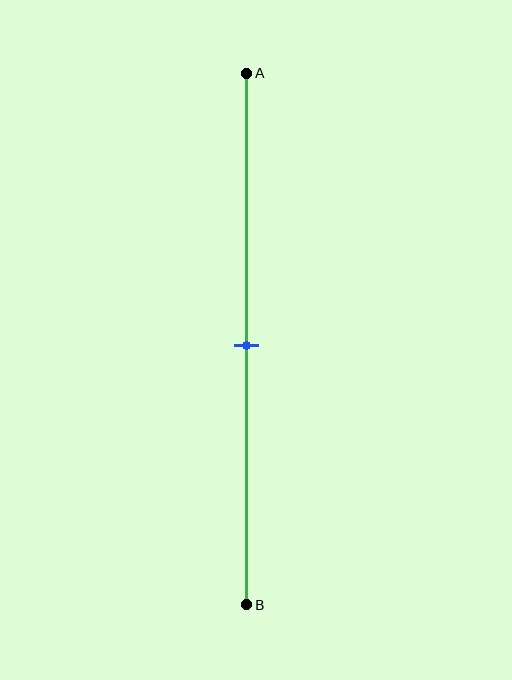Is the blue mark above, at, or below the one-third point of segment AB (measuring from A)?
The blue mark is below the one-third point of segment AB.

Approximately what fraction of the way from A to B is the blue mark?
The blue mark is approximately 50% of the way from A to B.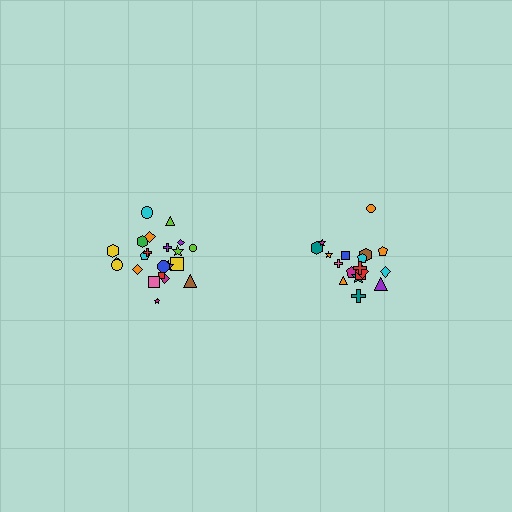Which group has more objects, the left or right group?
The left group.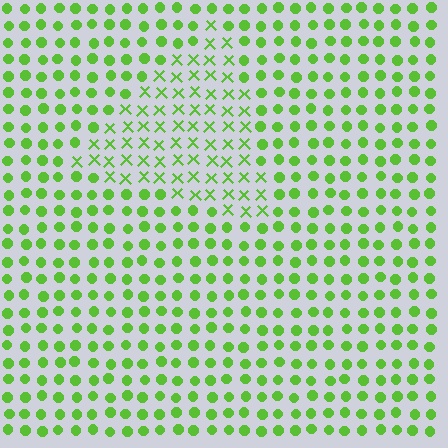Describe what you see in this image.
The image is filled with small lime elements arranged in a uniform grid. A triangle-shaped region contains X marks, while the surrounding area contains circles. The boundary is defined purely by the change in element shape.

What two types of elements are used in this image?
The image uses X marks inside the triangle region and circles outside it.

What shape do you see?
I see a triangle.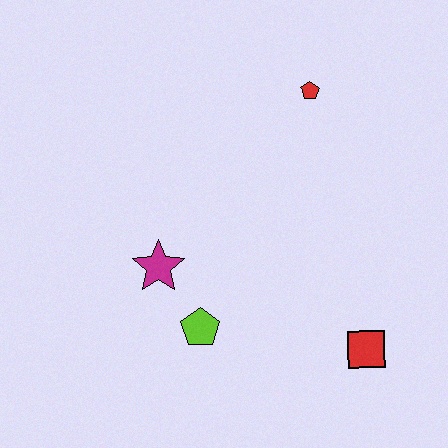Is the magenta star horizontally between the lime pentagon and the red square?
No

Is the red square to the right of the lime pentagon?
Yes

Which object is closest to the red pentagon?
The magenta star is closest to the red pentagon.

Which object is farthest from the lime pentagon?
The red pentagon is farthest from the lime pentagon.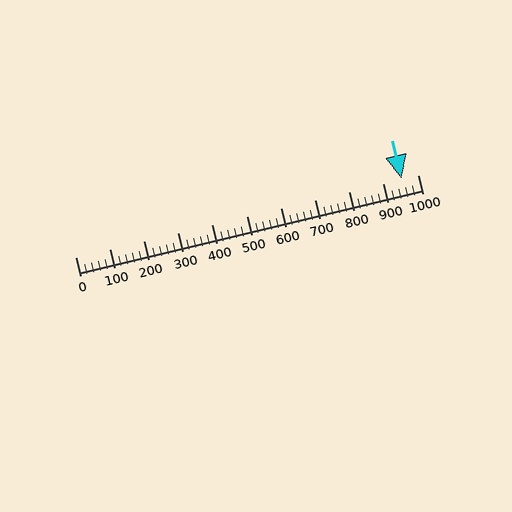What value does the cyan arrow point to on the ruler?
The cyan arrow points to approximately 953.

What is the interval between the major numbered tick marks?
The major tick marks are spaced 100 units apart.